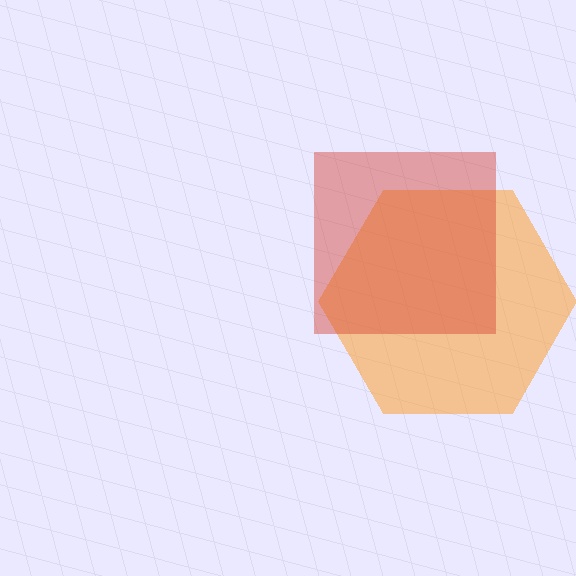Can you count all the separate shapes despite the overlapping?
Yes, there are 2 separate shapes.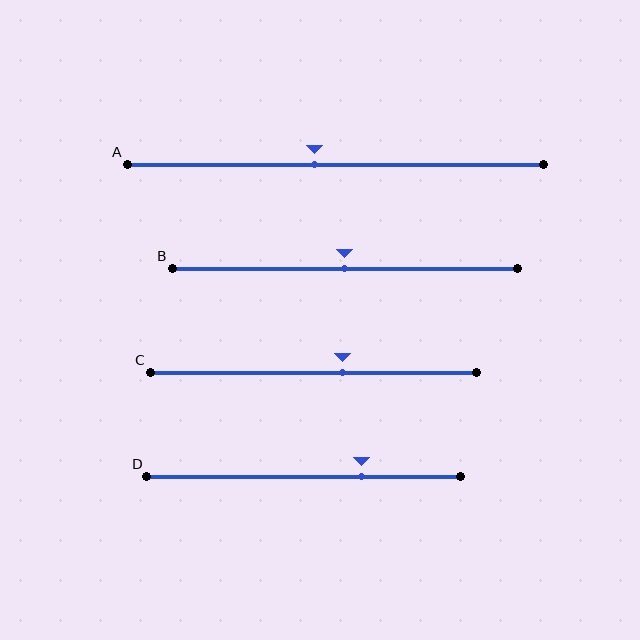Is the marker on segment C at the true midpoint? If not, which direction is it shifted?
No, the marker on segment C is shifted to the right by about 9% of the segment length.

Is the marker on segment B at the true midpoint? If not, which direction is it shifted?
Yes, the marker on segment B is at the true midpoint.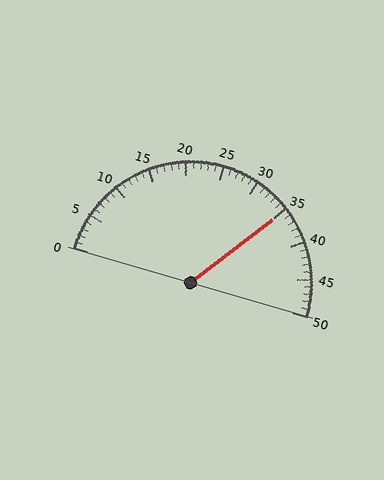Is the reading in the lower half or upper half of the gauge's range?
The reading is in the upper half of the range (0 to 50).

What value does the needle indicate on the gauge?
The needle indicates approximately 35.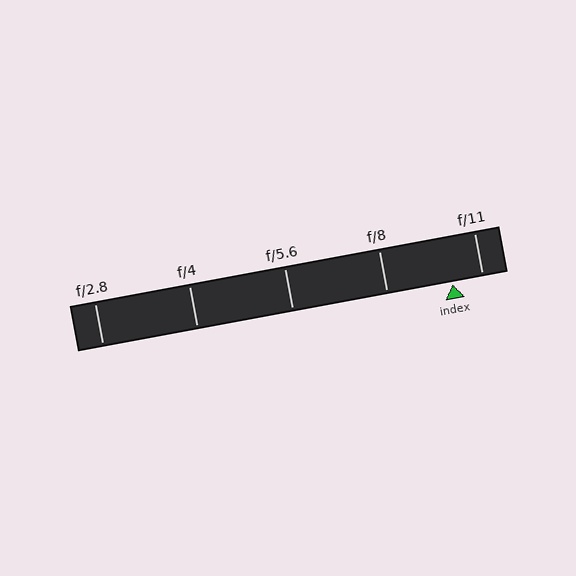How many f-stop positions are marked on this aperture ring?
There are 5 f-stop positions marked.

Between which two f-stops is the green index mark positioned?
The index mark is between f/8 and f/11.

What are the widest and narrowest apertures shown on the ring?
The widest aperture shown is f/2.8 and the narrowest is f/11.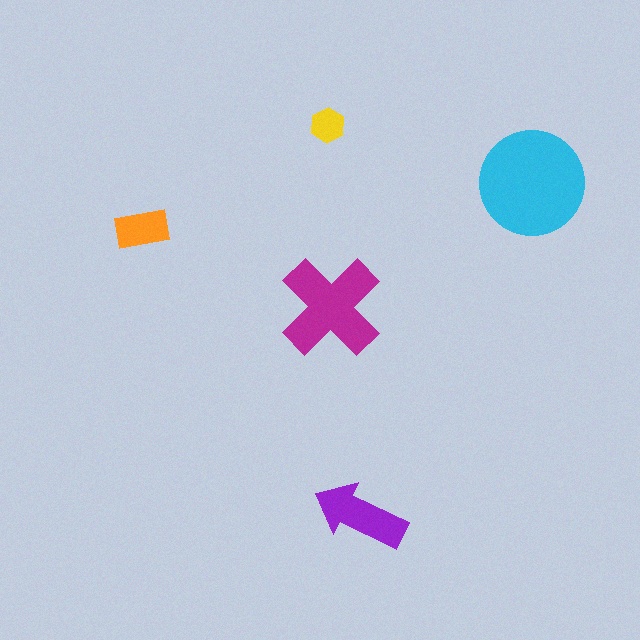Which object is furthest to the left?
The orange rectangle is leftmost.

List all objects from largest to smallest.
The cyan circle, the magenta cross, the purple arrow, the orange rectangle, the yellow hexagon.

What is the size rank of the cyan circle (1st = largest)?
1st.